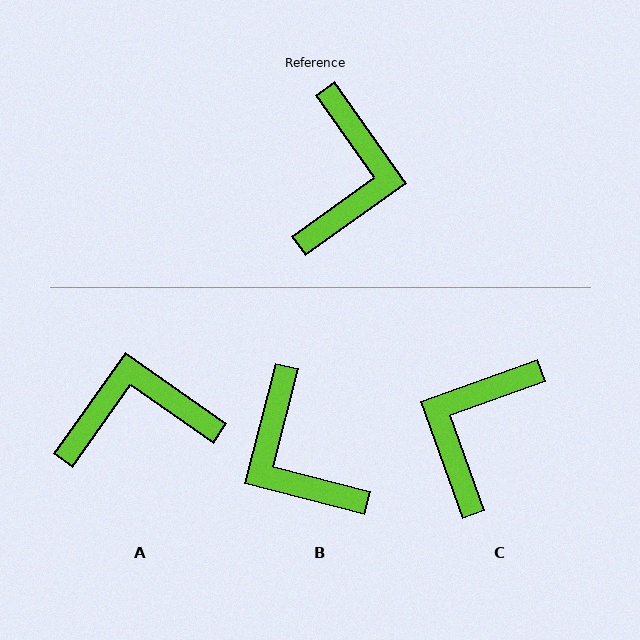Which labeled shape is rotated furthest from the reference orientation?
C, about 164 degrees away.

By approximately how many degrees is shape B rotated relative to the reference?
Approximately 140 degrees clockwise.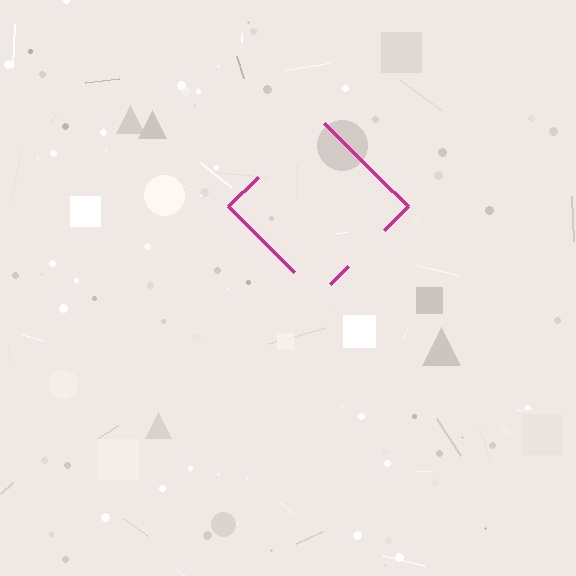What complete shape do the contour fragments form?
The contour fragments form a diamond.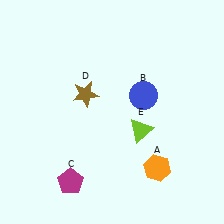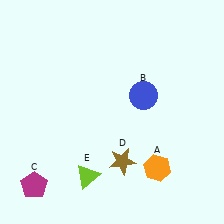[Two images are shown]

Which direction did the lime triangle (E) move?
The lime triangle (E) moved left.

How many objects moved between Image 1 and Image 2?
3 objects moved between the two images.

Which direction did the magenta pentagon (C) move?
The magenta pentagon (C) moved left.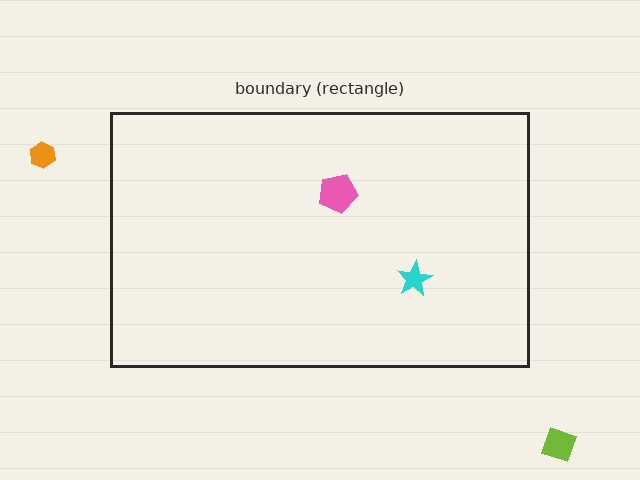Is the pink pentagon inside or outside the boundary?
Inside.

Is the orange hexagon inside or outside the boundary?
Outside.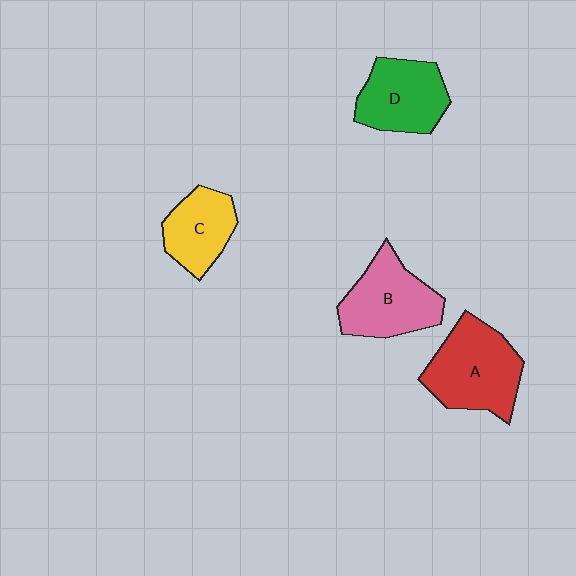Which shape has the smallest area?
Shape C (yellow).